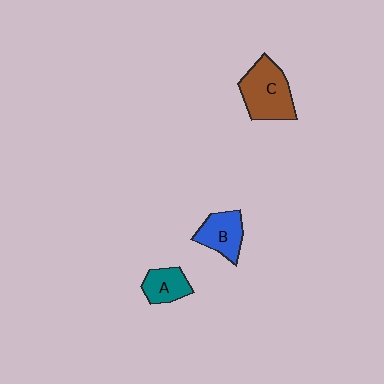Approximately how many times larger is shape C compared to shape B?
Approximately 1.5 times.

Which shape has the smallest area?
Shape A (teal).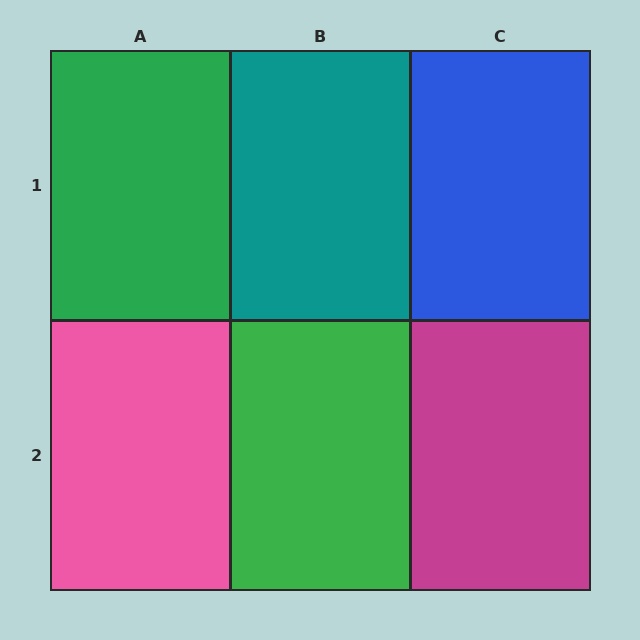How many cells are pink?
1 cell is pink.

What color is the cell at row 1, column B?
Teal.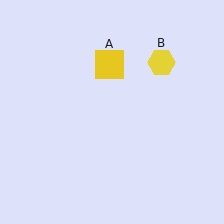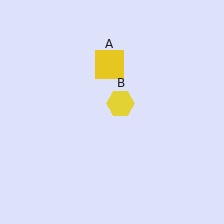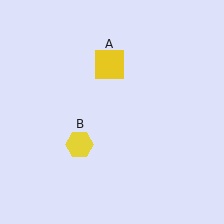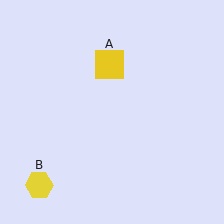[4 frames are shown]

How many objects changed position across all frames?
1 object changed position: yellow hexagon (object B).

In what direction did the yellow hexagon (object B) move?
The yellow hexagon (object B) moved down and to the left.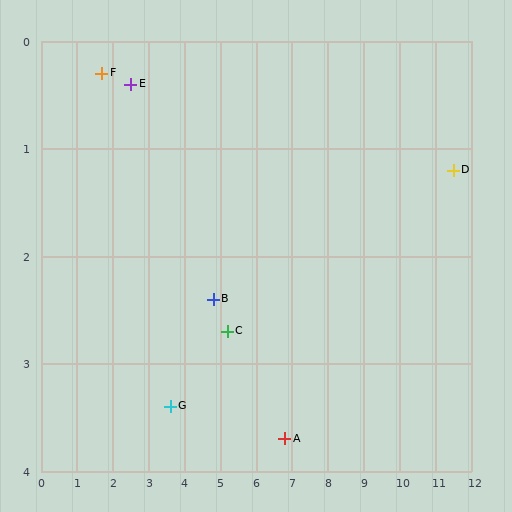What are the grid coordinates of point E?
Point E is at approximately (2.5, 0.4).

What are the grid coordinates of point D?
Point D is at approximately (11.5, 1.2).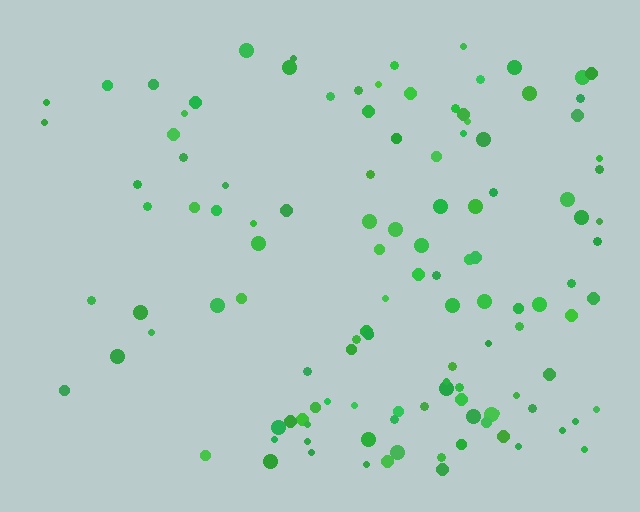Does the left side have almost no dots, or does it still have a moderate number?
Still a moderate number, just noticeably fewer than the right.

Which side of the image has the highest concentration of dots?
The right.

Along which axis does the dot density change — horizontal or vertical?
Horizontal.